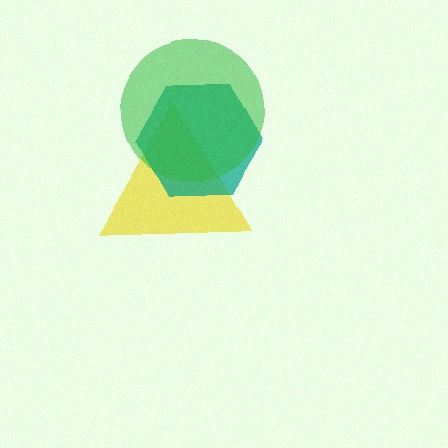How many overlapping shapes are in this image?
There are 3 overlapping shapes in the image.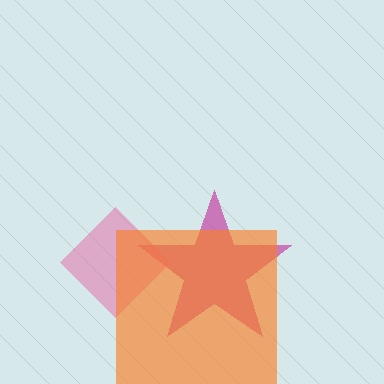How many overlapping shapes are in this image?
There are 3 overlapping shapes in the image.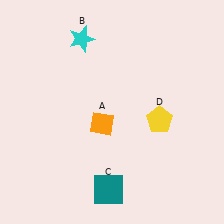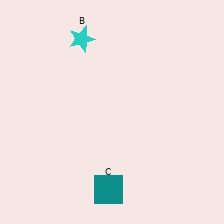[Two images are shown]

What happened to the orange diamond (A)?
The orange diamond (A) was removed in Image 2. It was in the bottom-left area of Image 1.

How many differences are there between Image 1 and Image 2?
There are 2 differences between the two images.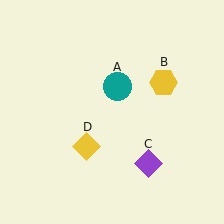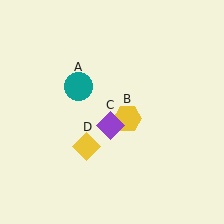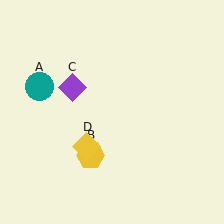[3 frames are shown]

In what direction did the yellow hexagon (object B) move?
The yellow hexagon (object B) moved down and to the left.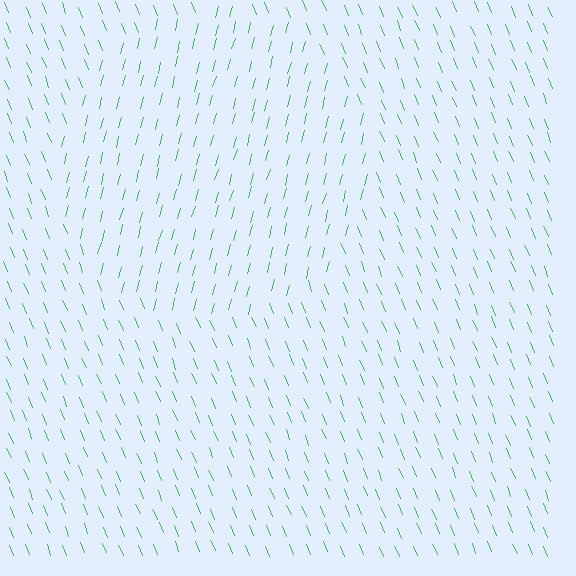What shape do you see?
I see a circle.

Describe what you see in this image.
The image is filled with small green line segments. A circle region in the image has lines oriented differently from the surrounding lines, creating a visible texture boundary.